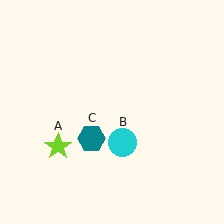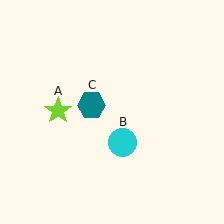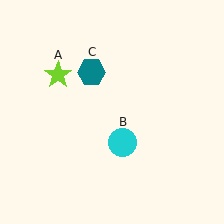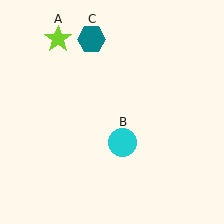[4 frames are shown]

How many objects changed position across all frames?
2 objects changed position: lime star (object A), teal hexagon (object C).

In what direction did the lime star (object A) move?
The lime star (object A) moved up.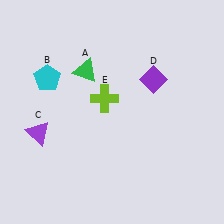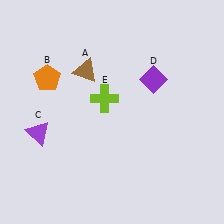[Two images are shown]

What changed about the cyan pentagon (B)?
In Image 1, B is cyan. In Image 2, it changed to orange.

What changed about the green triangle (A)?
In Image 1, A is green. In Image 2, it changed to brown.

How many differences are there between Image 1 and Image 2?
There are 2 differences between the two images.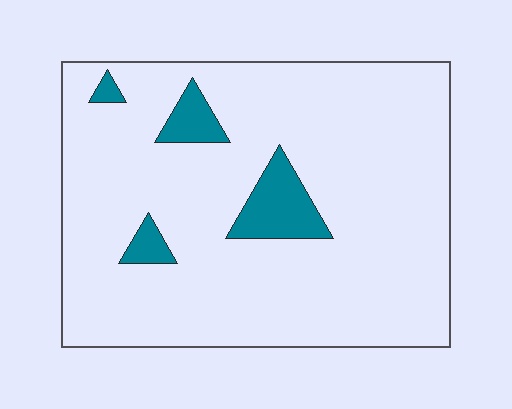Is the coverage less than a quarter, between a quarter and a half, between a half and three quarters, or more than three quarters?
Less than a quarter.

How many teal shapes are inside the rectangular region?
4.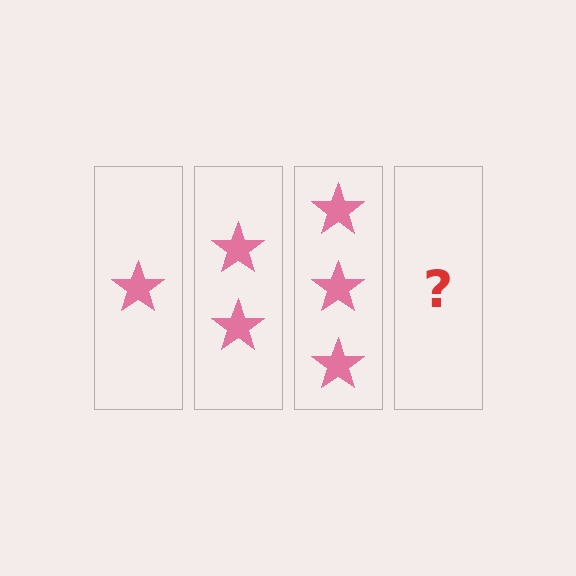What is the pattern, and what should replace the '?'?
The pattern is that each step adds one more star. The '?' should be 4 stars.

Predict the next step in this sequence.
The next step is 4 stars.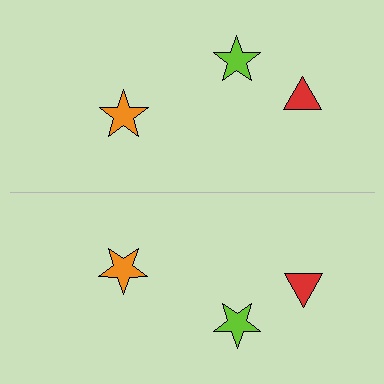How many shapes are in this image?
There are 6 shapes in this image.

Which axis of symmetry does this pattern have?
The pattern has a horizontal axis of symmetry running through the center of the image.